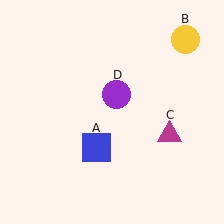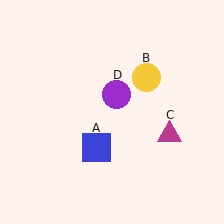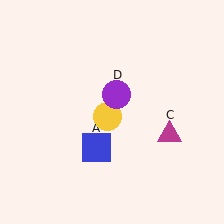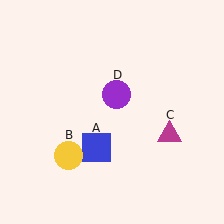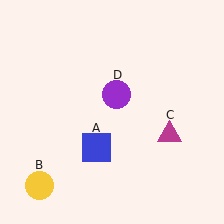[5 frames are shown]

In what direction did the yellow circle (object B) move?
The yellow circle (object B) moved down and to the left.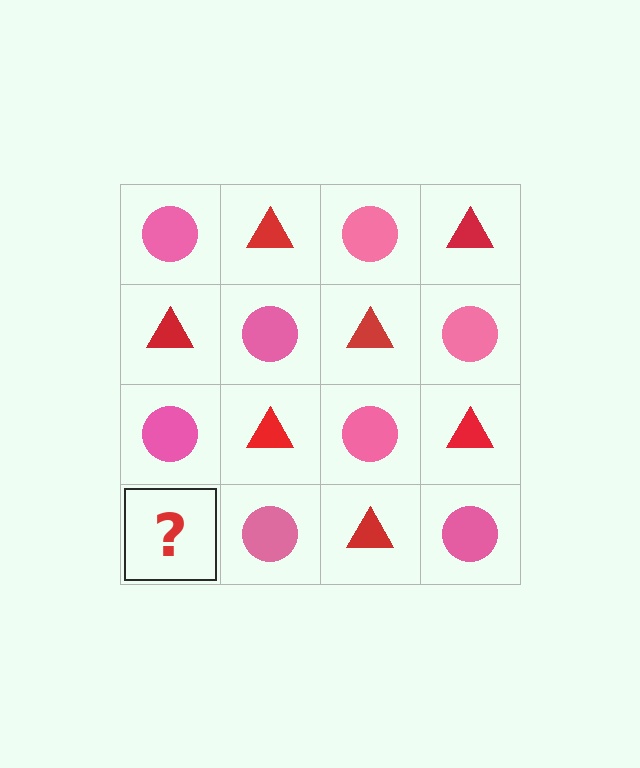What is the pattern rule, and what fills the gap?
The rule is that it alternates pink circle and red triangle in a checkerboard pattern. The gap should be filled with a red triangle.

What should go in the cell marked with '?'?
The missing cell should contain a red triangle.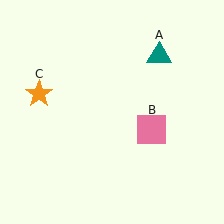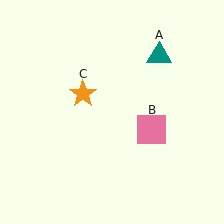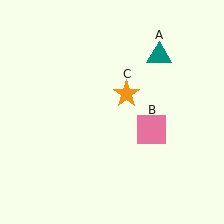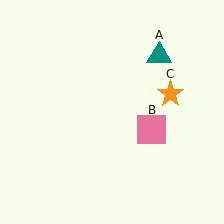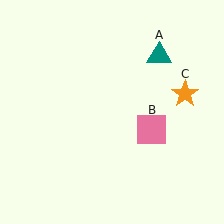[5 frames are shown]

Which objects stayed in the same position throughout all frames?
Teal triangle (object A) and pink square (object B) remained stationary.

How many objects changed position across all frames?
1 object changed position: orange star (object C).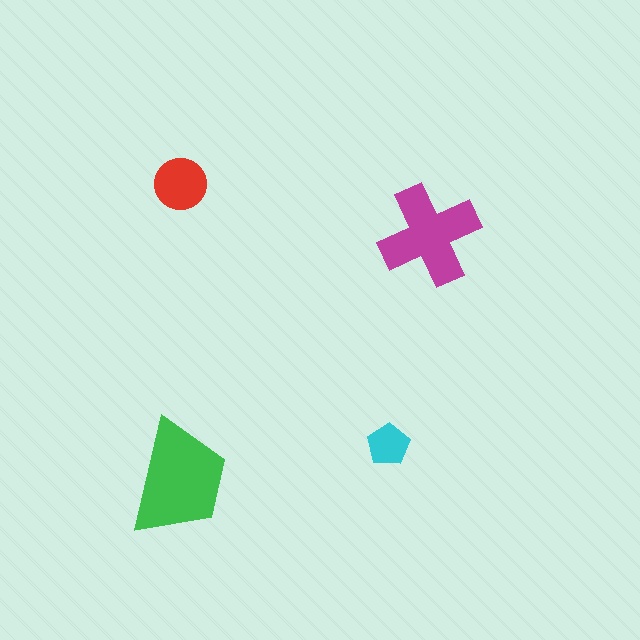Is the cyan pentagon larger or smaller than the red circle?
Smaller.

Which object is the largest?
The green trapezoid.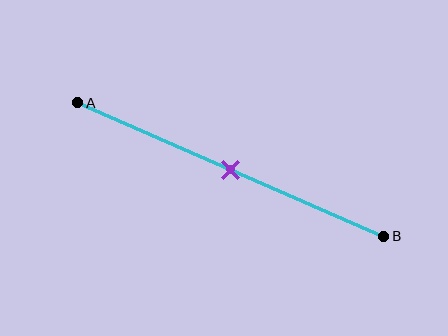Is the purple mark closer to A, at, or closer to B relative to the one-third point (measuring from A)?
The purple mark is closer to point B than the one-third point of segment AB.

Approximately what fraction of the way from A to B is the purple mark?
The purple mark is approximately 50% of the way from A to B.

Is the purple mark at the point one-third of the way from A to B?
No, the mark is at about 50% from A, not at the 33% one-third point.